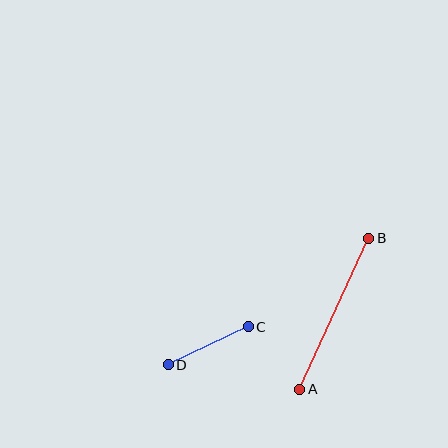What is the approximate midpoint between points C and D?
The midpoint is at approximately (208, 346) pixels.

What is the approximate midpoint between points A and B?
The midpoint is at approximately (334, 314) pixels.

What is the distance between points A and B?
The distance is approximately 166 pixels.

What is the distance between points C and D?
The distance is approximately 89 pixels.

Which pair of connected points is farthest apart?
Points A and B are farthest apart.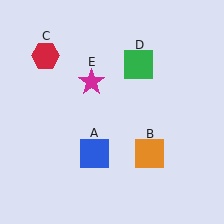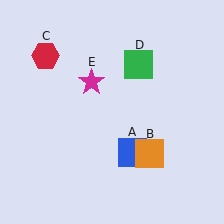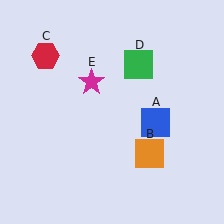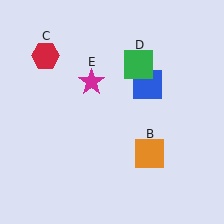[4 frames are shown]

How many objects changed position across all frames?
1 object changed position: blue square (object A).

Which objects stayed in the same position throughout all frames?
Orange square (object B) and red hexagon (object C) and green square (object D) and magenta star (object E) remained stationary.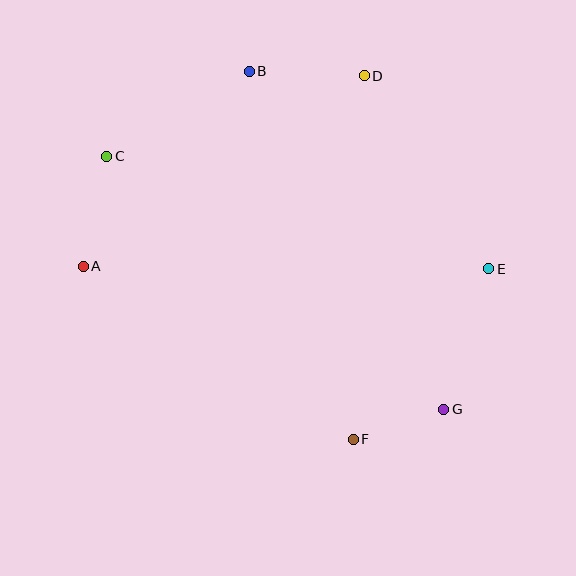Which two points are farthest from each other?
Points C and G are farthest from each other.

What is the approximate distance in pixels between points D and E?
The distance between D and E is approximately 230 pixels.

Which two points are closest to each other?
Points F and G are closest to each other.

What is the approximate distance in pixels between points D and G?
The distance between D and G is approximately 343 pixels.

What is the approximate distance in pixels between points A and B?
The distance between A and B is approximately 256 pixels.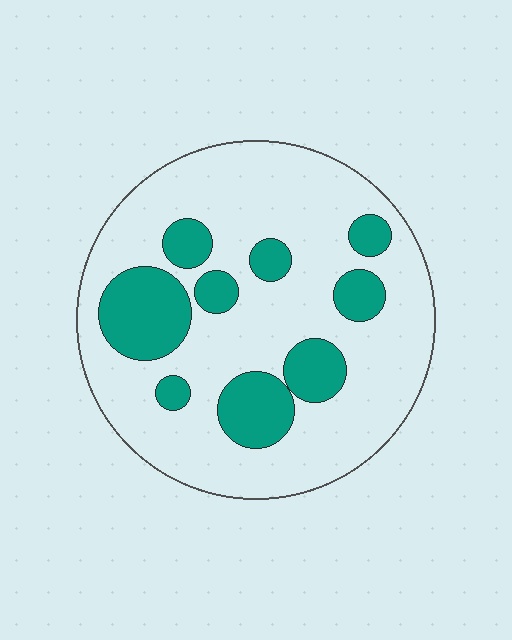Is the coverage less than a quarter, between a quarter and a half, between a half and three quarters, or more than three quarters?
Less than a quarter.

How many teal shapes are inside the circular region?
9.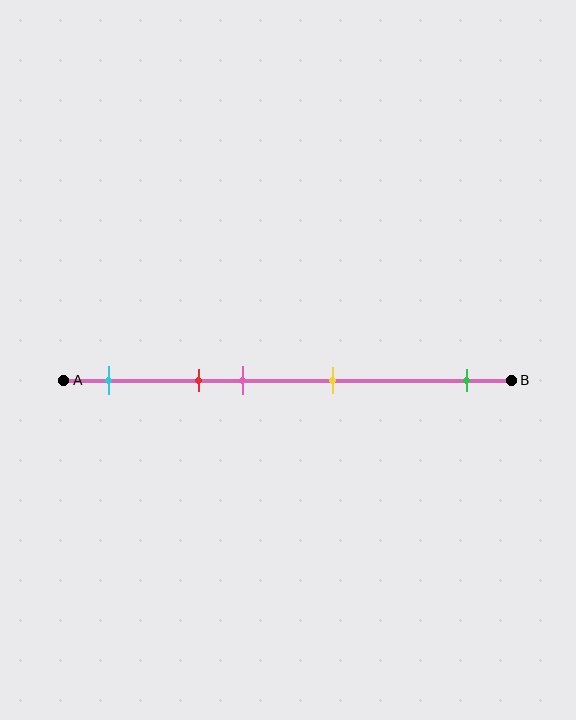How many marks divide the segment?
There are 5 marks dividing the segment.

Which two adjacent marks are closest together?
The red and pink marks are the closest adjacent pair.